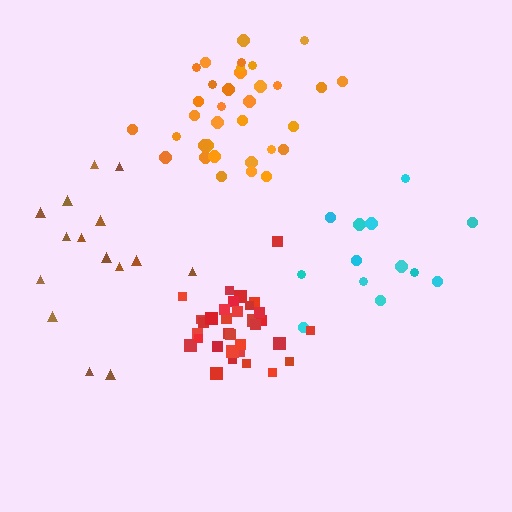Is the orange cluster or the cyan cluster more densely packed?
Orange.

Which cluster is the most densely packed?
Red.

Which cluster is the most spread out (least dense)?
Brown.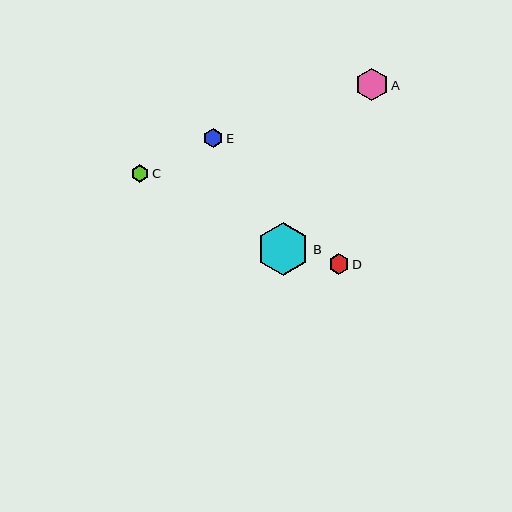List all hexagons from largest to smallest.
From largest to smallest: B, A, D, E, C.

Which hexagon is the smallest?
Hexagon C is the smallest with a size of approximately 17 pixels.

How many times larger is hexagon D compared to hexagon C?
Hexagon D is approximately 1.2 times the size of hexagon C.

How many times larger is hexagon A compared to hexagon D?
Hexagon A is approximately 1.6 times the size of hexagon D.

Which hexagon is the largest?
Hexagon B is the largest with a size of approximately 52 pixels.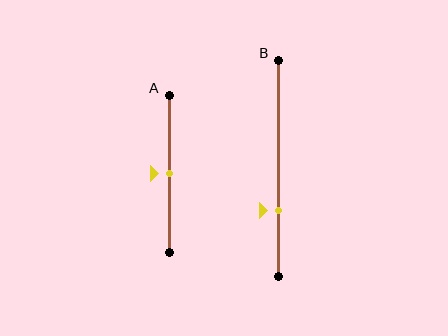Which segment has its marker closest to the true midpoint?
Segment A has its marker closest to the true midpoint.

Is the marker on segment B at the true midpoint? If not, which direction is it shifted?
No, the marker on segment B is shifted downward by about 20% of the segment length.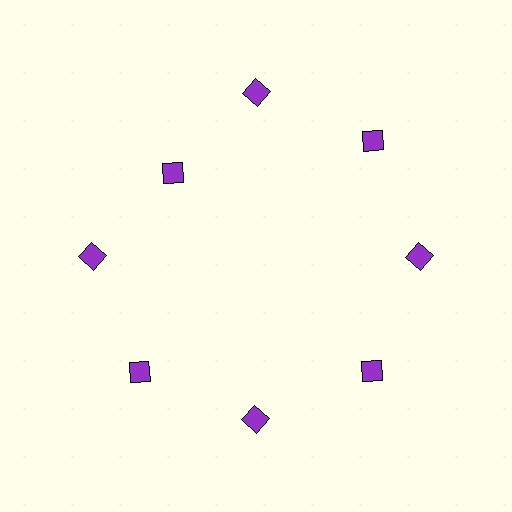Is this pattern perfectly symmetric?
No. The 8 purple diamonds are arranged in a ring, but one element near the 10 o'clock position is pulled inward toward the center, breaking the 8-fold rotational symmetry.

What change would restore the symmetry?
The symmetry would be restored by moving it outward, back onto the ring so that all 8 diamonds sit at equal angles and equal distance from the center.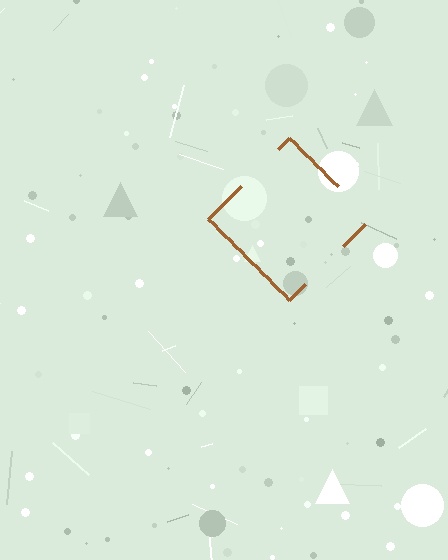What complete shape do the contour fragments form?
The contour fragments form a diamond.